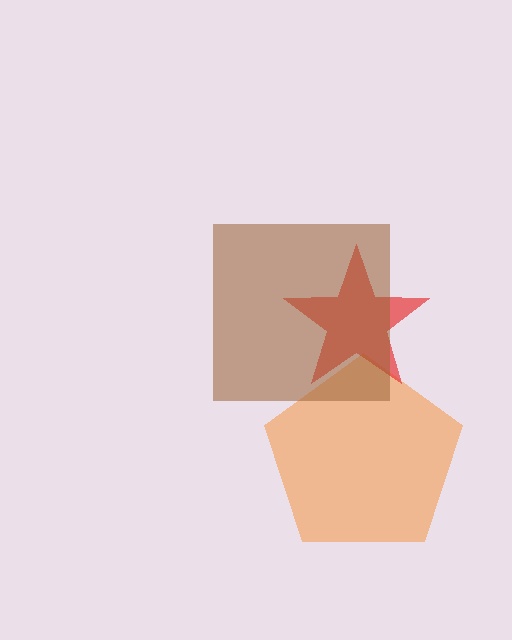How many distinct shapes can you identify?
There are 3 distinct shapes: an orange pentagon, a red star, a brown square.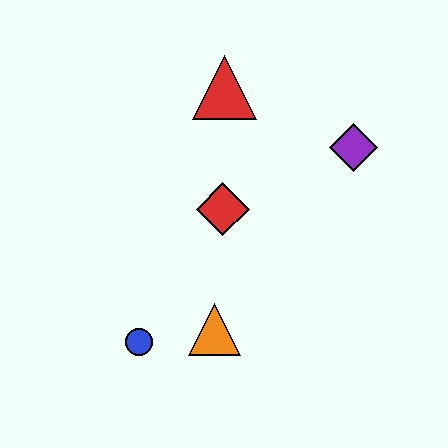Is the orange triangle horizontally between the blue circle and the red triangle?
Yes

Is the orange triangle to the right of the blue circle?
Yes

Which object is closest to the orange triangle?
The blue circle is closest to the orange triangle.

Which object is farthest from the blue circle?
The purple diamond is farthest from the blue circle.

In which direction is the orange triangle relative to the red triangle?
The orange triangle is below the red triangle.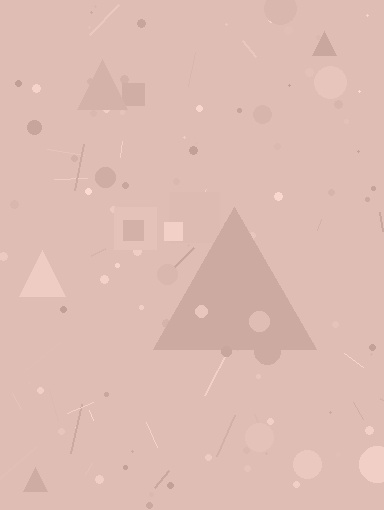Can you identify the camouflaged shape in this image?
The camouflaged shape is a triangle.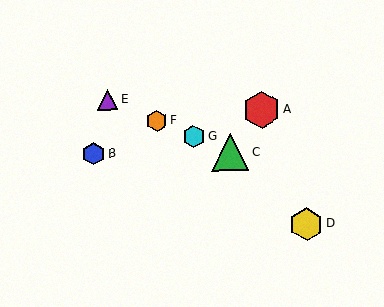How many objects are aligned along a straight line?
4 objects (C, E, F, G) are aligned along a straight line.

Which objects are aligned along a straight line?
Objects C, E, F, G are aligned along a straight line.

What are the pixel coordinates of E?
Object E is at (107, 100).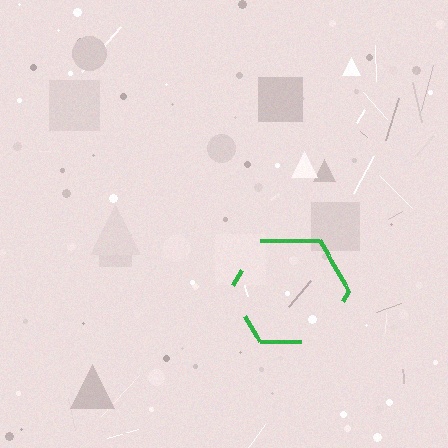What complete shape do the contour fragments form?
The contour fragments form a hexagon.